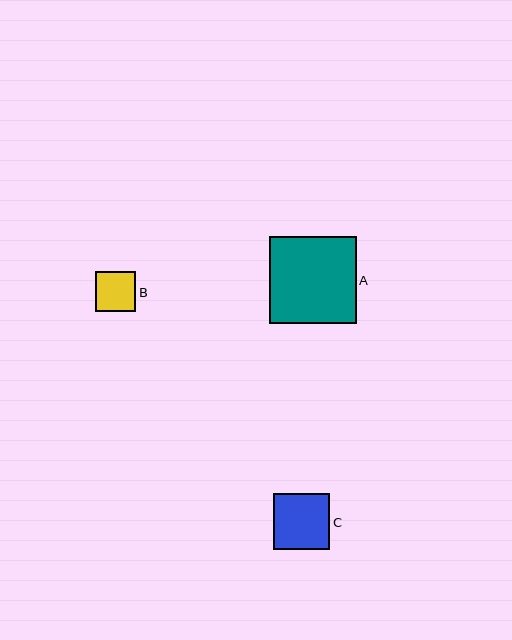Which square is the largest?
Square A is the largest with a size of approximately 87 pixels.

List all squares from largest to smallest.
From largest to smallest: A, C, B.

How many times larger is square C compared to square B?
Square C is approximately 1.4 times the size of square B.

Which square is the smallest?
Square B is the smallest with a size of approximately 40 pixels.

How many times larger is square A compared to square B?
Square A is approximately 2.1 times the size of square B.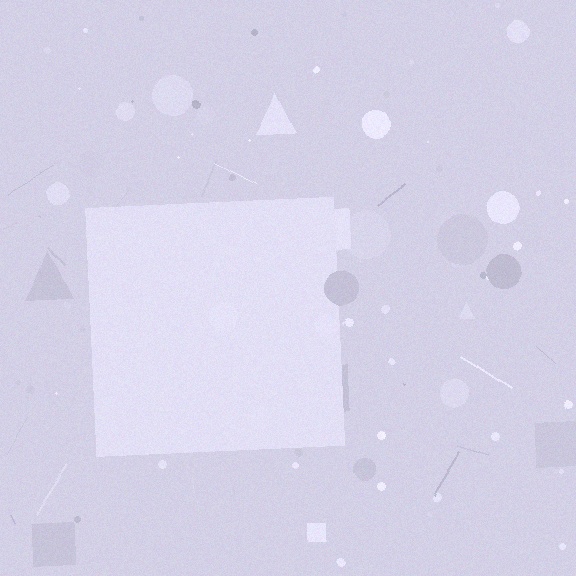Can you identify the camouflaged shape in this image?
The camouflaged shape is a square.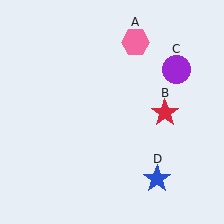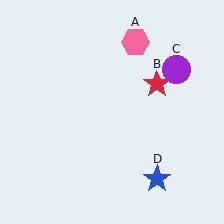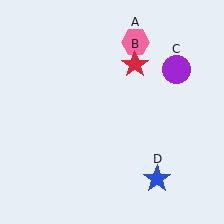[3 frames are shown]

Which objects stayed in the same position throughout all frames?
Pink hexagon (object A) and purple circle (object C) and blue star (object D) remained stationary.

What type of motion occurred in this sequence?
The red star (object B) rotated counterclockwise around the center of the scene.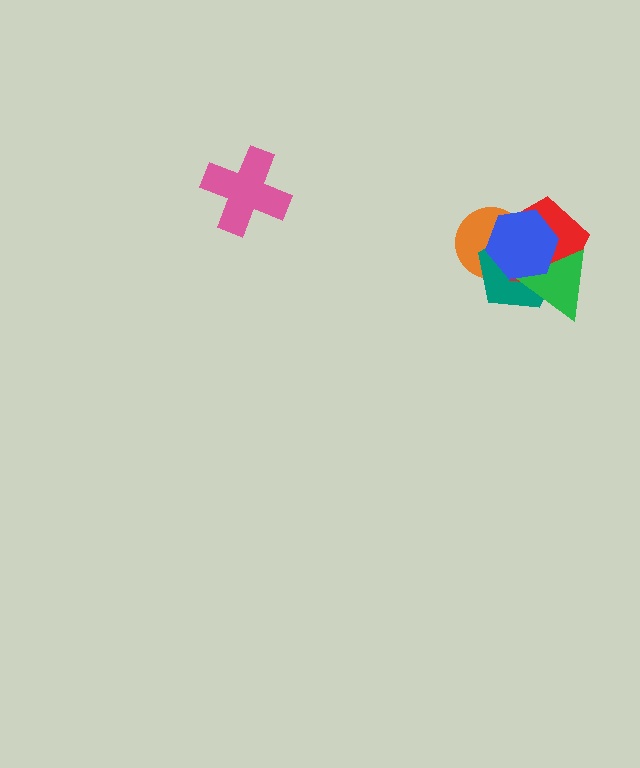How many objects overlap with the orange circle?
3 objects overlap with the orange circle.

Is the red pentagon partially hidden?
Yes, it is partially covered by another shape.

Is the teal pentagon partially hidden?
Yes, it is partially covered by another shape.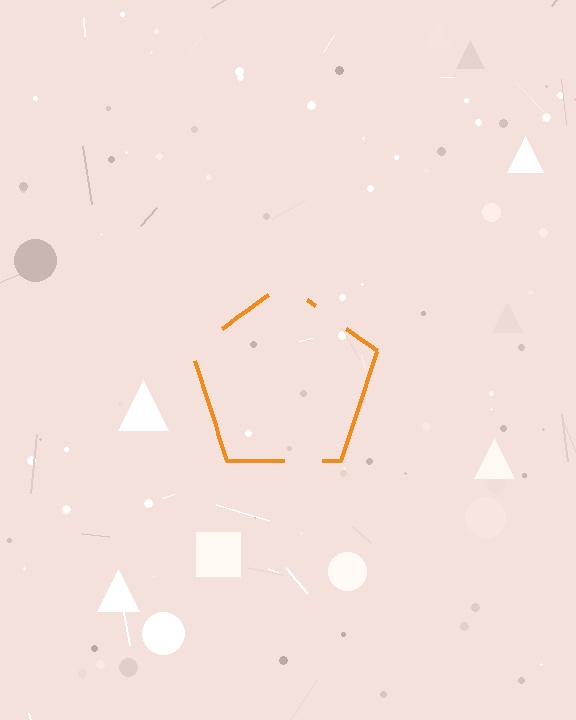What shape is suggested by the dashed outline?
The dashed outline suggests a pentagon.